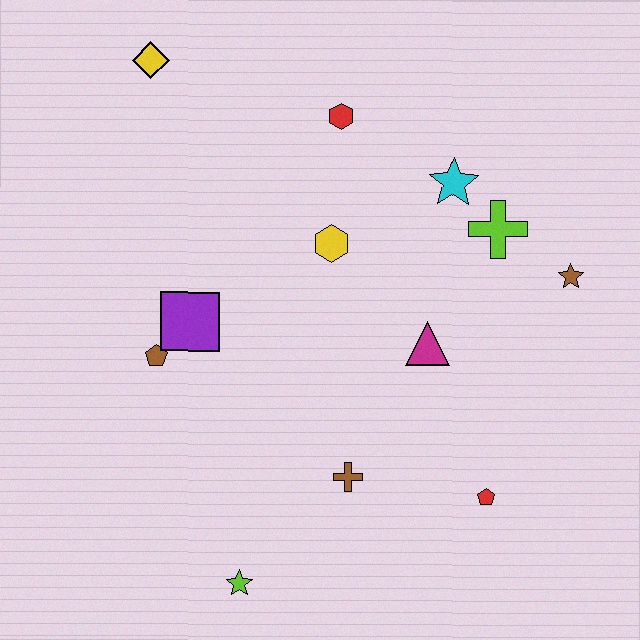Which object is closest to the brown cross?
The red pentagon is closest to the brown cross.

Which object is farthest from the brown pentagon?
The brown star is farthest from the brown pentagon.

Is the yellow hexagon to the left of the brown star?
Yes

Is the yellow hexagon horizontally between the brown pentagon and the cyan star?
Yes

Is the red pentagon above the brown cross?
No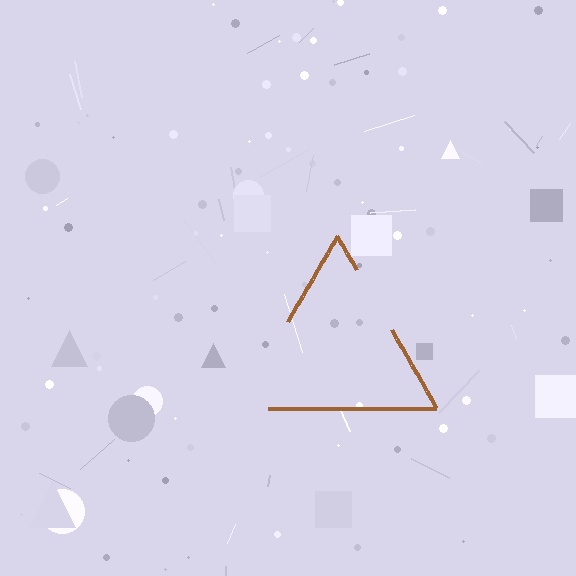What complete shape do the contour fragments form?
The contour fragments form a triangle.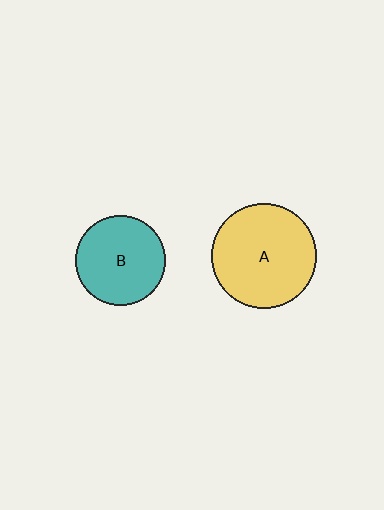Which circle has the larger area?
Circle A (yellow).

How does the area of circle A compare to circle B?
Approximately 1.4 times.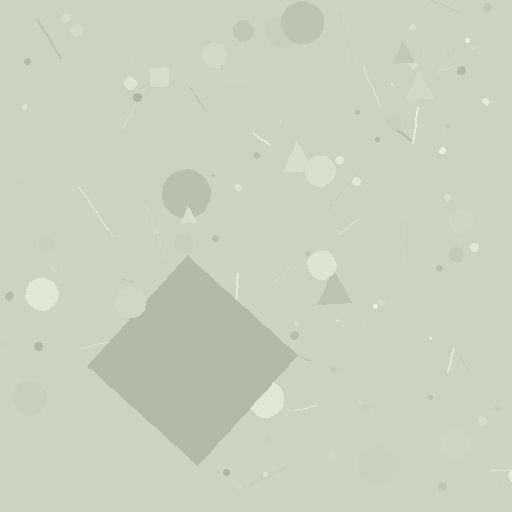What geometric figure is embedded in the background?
A diamond is embedded in the background.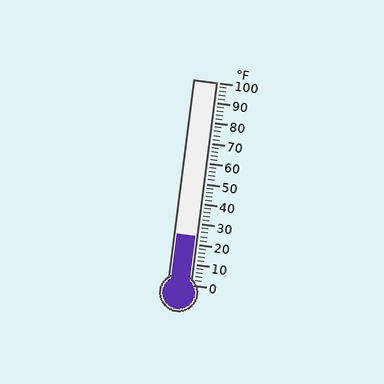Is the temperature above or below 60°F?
The temperature is below 60°F.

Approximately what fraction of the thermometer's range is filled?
The thermometer is filled to approximately 25% of its range.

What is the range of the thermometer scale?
The thermometer scale ranges from 0°F to 100°F.